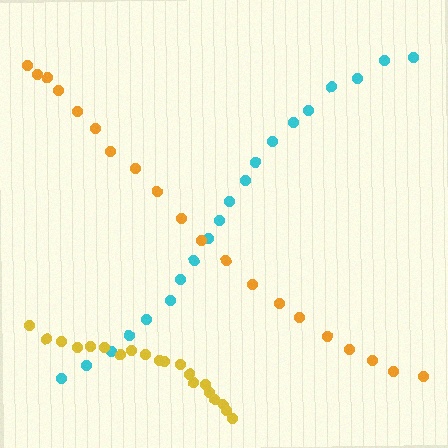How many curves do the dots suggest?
There are 3 distinct paths.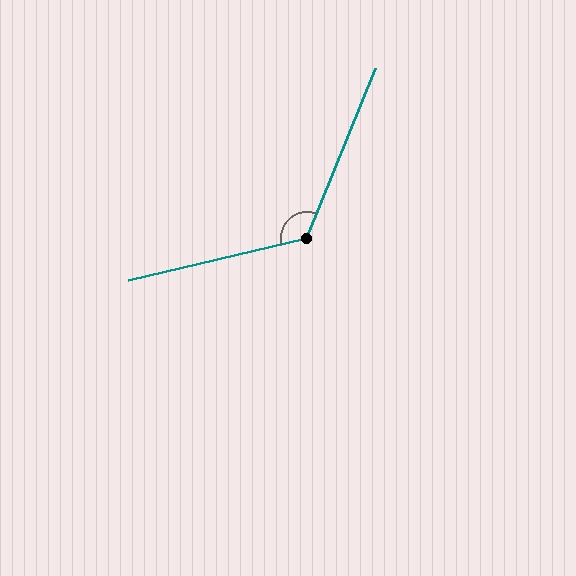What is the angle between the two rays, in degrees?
Approximately 125 degrees.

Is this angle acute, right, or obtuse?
It is obtuse.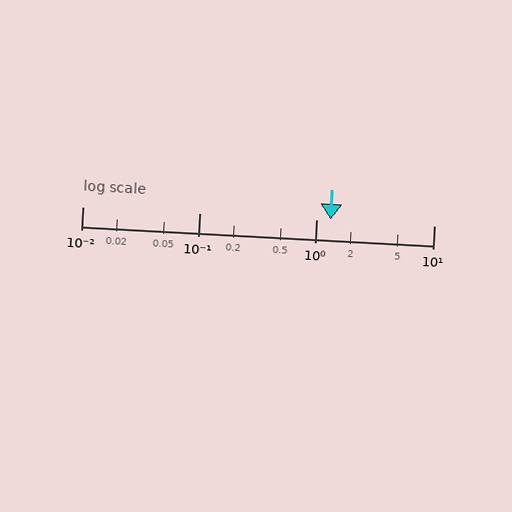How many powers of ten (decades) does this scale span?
The scale spans 3 decades, from 0.01 to 10.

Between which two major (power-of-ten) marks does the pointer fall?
The pointer is between 1 and 10.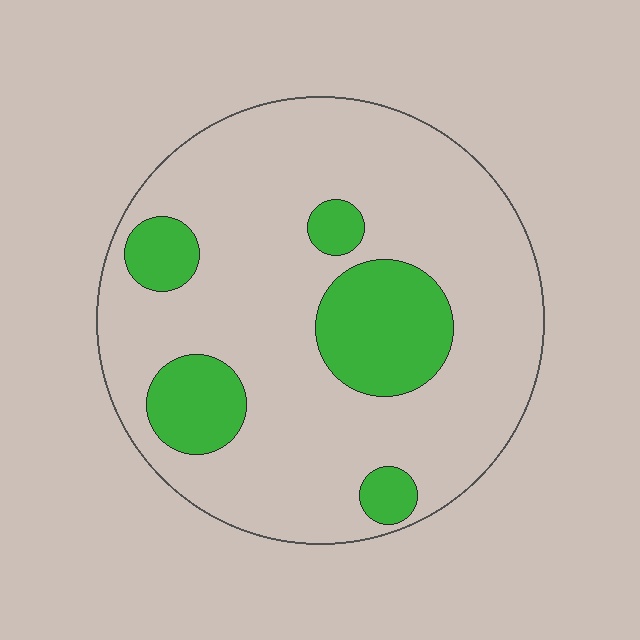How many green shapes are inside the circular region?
5.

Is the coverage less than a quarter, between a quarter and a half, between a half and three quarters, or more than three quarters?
Less than a quarter.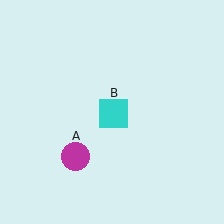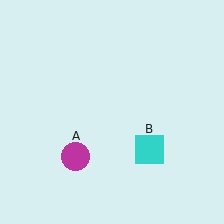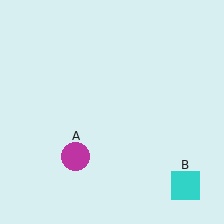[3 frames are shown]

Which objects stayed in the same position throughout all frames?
Magenta circle (object A) remained stationary.